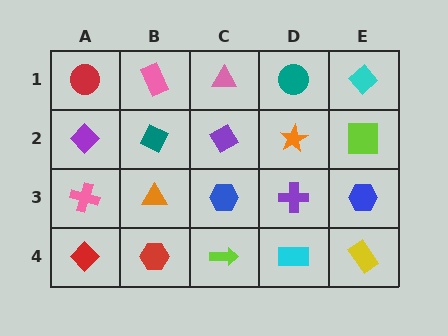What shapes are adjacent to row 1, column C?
A purple diamond (row 2, column C), a pink rectangle (row 1, column B), a teal circle (row 1, column D).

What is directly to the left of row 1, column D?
A pink triangle.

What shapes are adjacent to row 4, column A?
A pink cross (row 3, column A), a red hexagon (row 4, column B).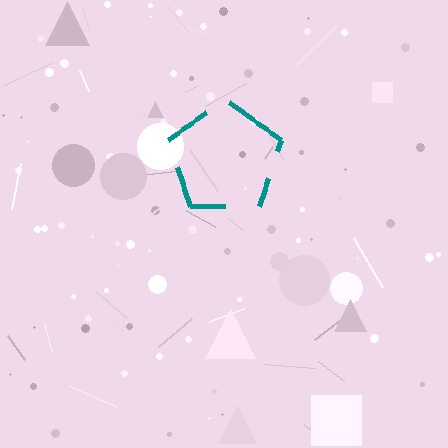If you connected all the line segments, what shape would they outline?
They would outline a pentagon.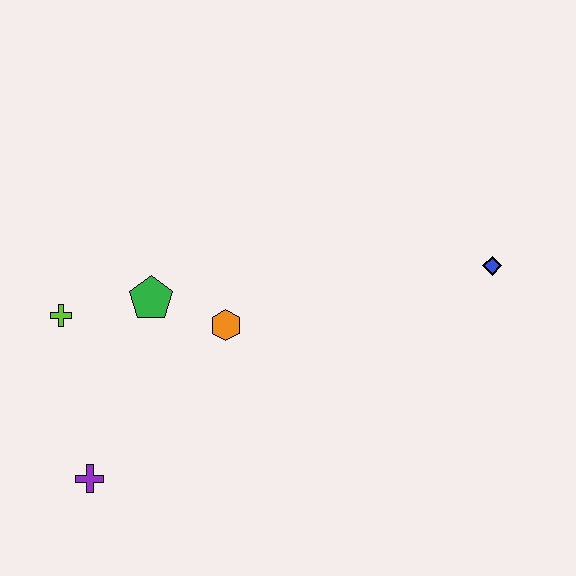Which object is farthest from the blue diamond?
The purple cross is farthest from the blue diamond.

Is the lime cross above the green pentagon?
No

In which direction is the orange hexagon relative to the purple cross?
The orange hexagon is above the purple cross.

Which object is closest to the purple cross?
The lime cross is closest to the purple cross.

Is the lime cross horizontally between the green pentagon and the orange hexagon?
No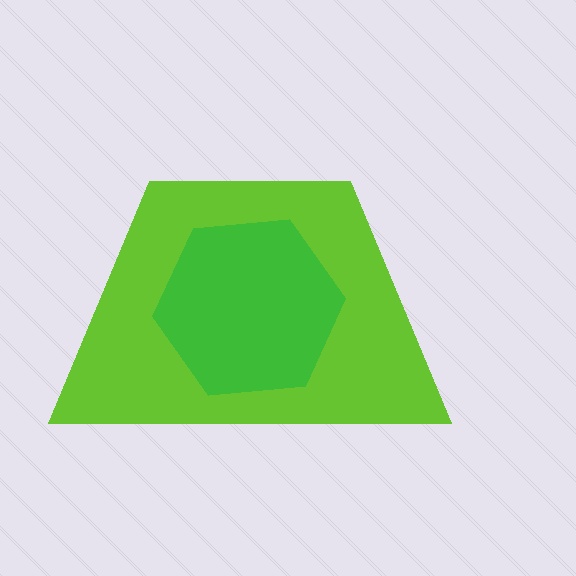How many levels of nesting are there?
2.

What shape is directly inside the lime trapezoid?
The green hexagon.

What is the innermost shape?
The green hexagon.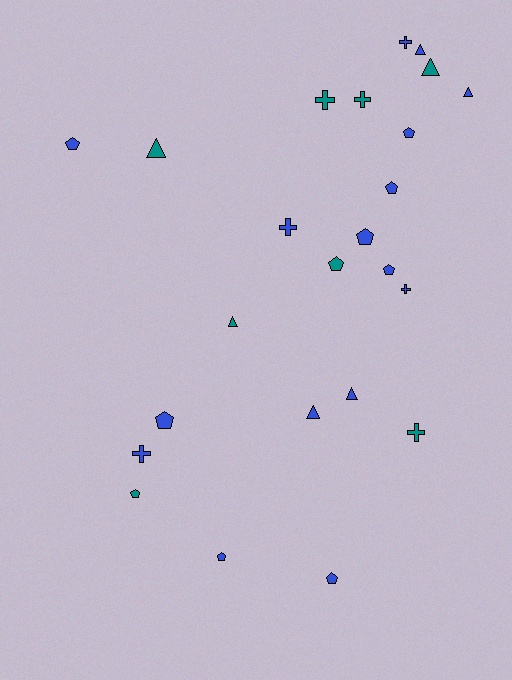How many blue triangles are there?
There are 4 blue triangles.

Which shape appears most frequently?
Pentagon, with 10 objects.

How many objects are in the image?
There are 24 objects.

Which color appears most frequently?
Blue, with 16 objects.